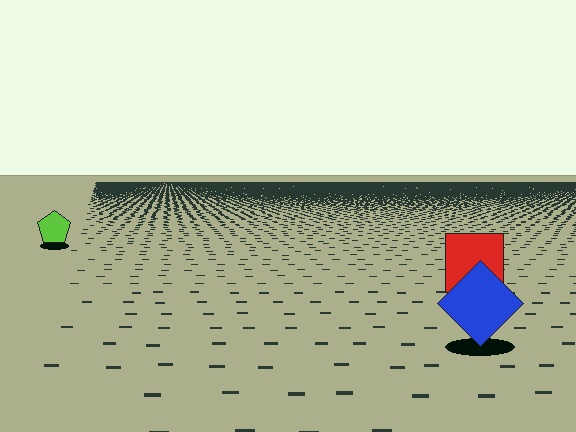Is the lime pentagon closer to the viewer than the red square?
No. The red square is closer — you can tell from the texture gradient: the ground texture is coarser near it.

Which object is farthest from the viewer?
The lime pentagon is farthest from the viewer. It appears smaller and the ground texture around it is denser.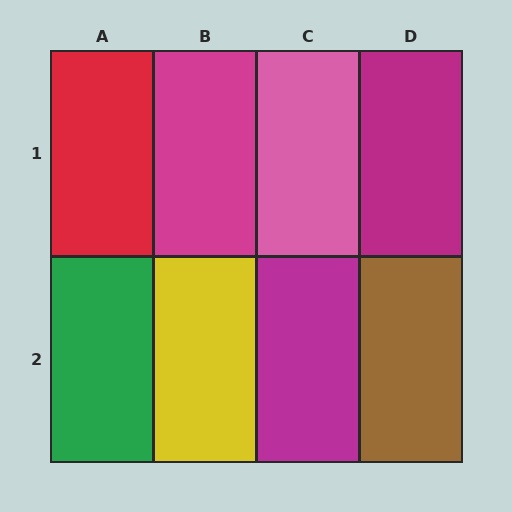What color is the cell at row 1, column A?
Red.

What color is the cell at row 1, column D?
Magenta.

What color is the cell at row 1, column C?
Pink.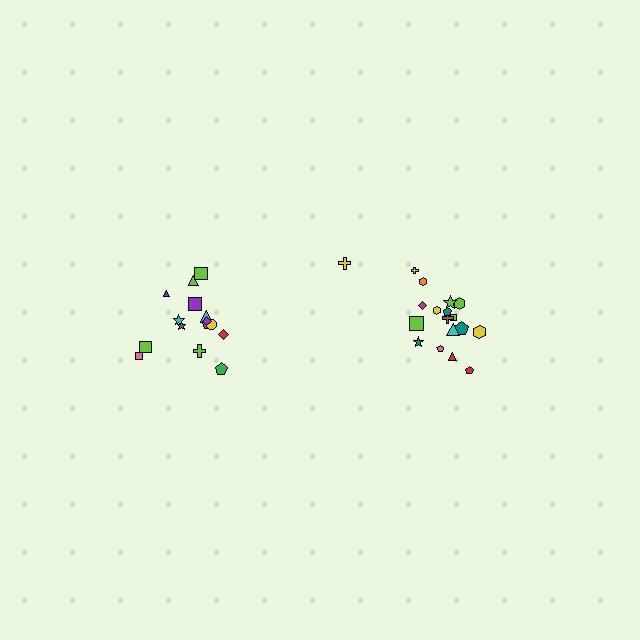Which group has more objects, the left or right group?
The right group.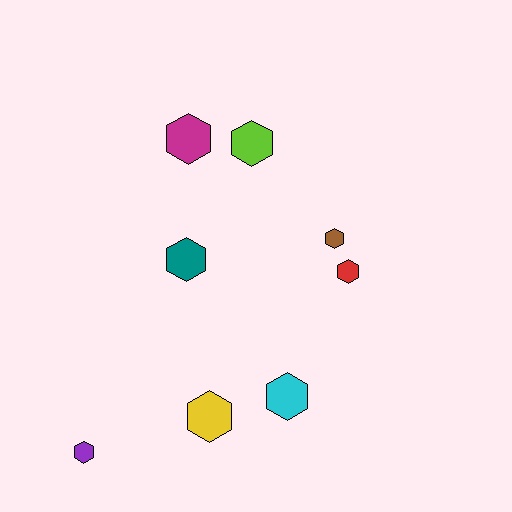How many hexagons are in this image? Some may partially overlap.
There are 8 hexagons.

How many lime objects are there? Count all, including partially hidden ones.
There is 1 lime object.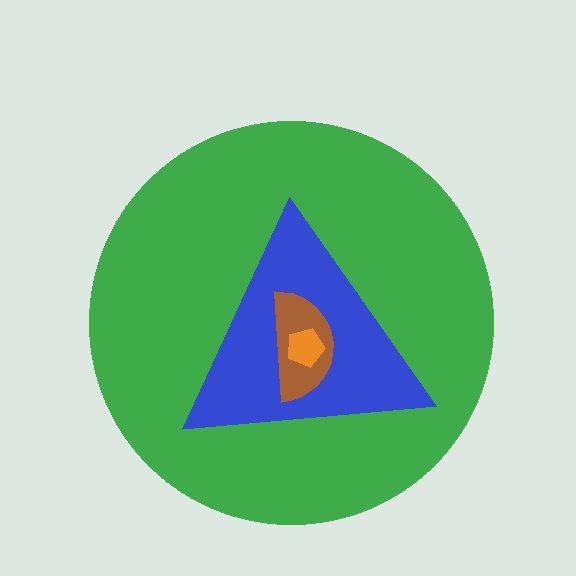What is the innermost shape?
The orange pentagon.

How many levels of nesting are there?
4.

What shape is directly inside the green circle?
The blue triangle.